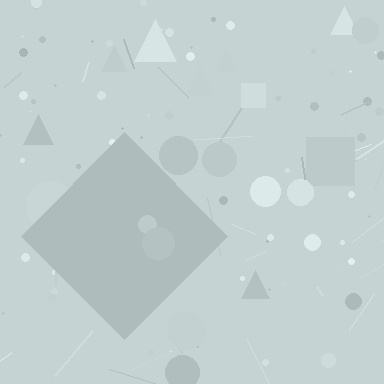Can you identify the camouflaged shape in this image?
The camouflaged shape is a diamond.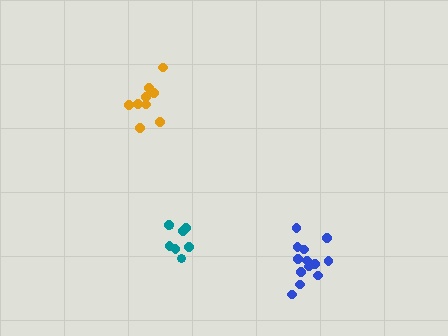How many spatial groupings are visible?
There are 3 spatial groupings.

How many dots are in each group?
Group 1: 9 dots, Group 2: 13 dots, Group 3: 8 dots (30 total).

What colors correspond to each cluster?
The clusters are colored: orange, blue, teal.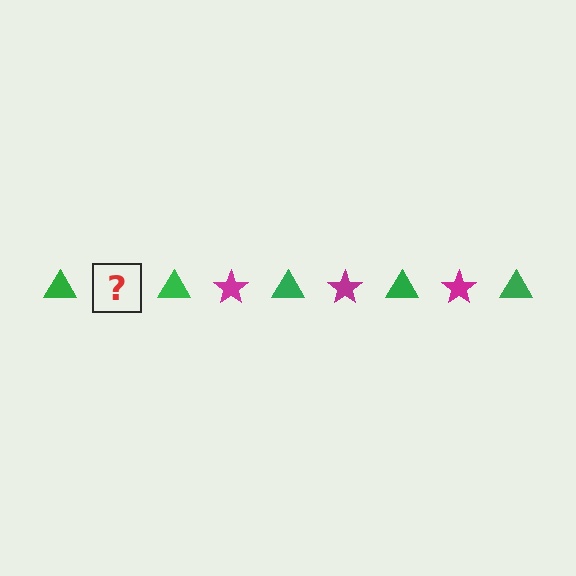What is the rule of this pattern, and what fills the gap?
The rule is that the pattern alternates between green triangle and magenta star. The gap should be filled with a magenta star.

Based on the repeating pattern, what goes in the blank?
The blank should be a magenta star.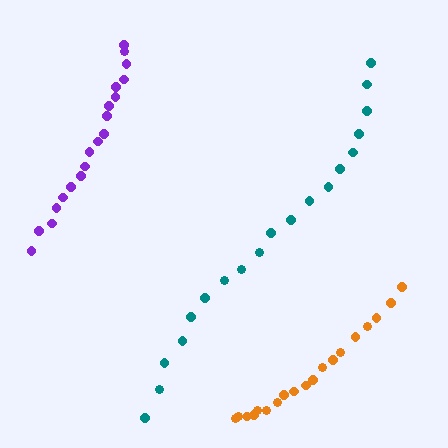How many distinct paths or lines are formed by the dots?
There are 3 distinct paths.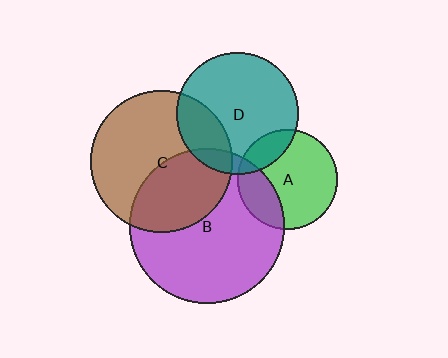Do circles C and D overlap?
Yes.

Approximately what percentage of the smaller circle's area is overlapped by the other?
Approximately 25%.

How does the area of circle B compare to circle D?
Approximately 1.6 times.